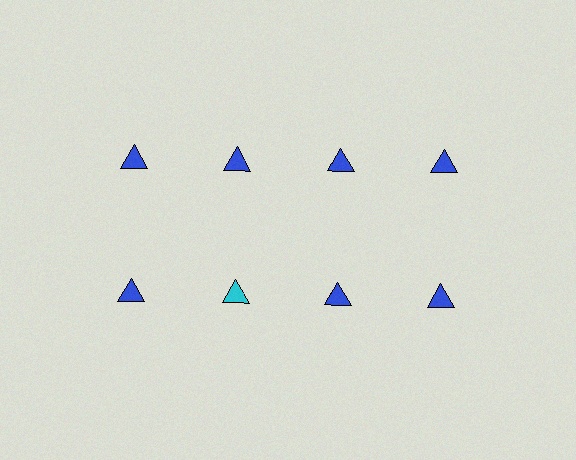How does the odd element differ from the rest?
It has a different color: cyan instead of blue.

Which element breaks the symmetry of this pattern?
The cyan triangle in the second row, second from left column breaks the symmetry. All other shapes are blue triangles.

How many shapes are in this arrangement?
There are 8 shapes arranged in a grid pattern.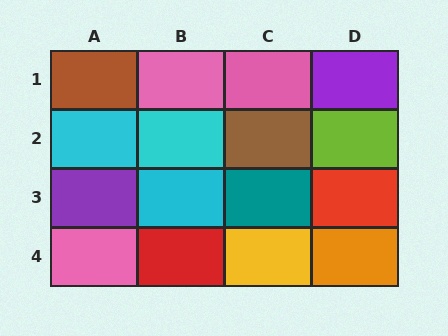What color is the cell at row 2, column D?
Lime.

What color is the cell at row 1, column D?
Purple.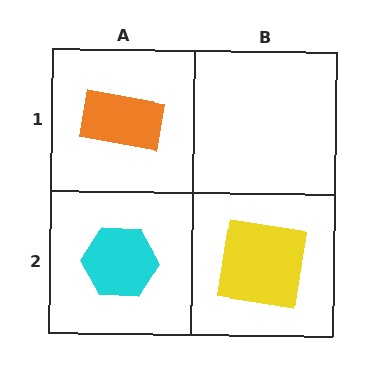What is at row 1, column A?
An orange rectangle.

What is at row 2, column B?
A yellow square.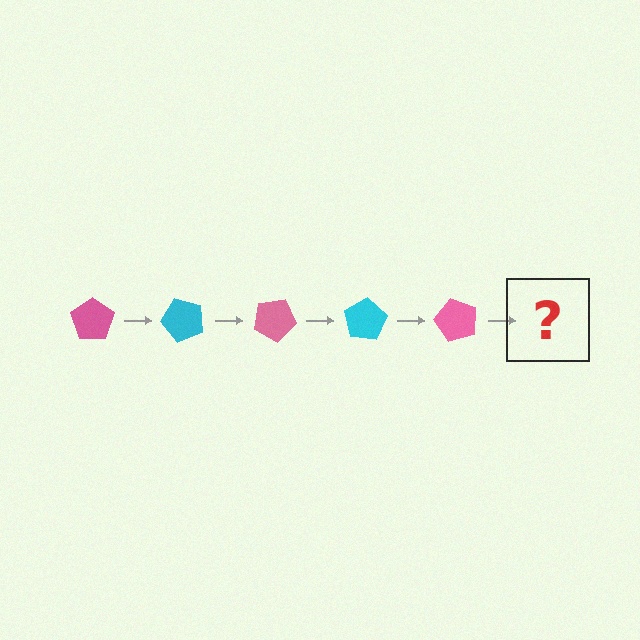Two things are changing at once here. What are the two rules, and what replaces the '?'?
The two rules are that it rotates 50 degrees each step and the color cycles through pink and cyan. The '?' should be a cyan pentagon, rotated 250 degrees from the start.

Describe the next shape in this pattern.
It should be a cyan pentagon, rotated 250 degrees from the start.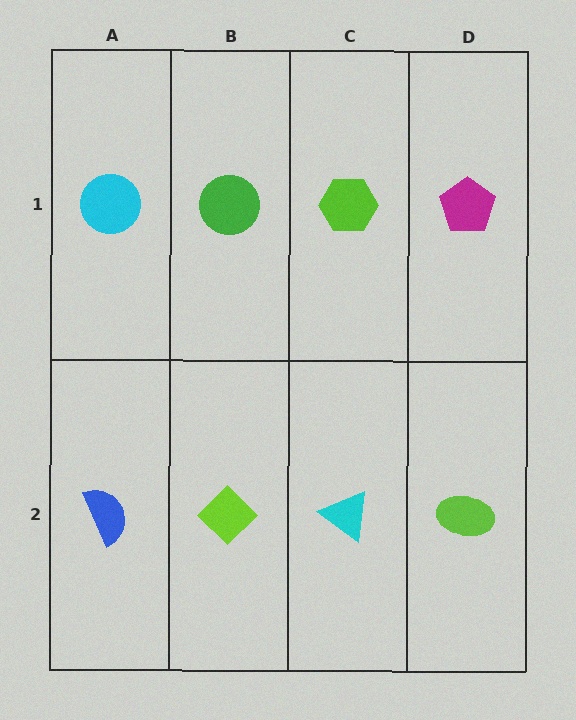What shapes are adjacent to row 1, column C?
A cyan triangle (row 2, column C), a green circle (row 1, column B), a magenta pentagon (row 1, column D).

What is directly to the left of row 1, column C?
A green circle.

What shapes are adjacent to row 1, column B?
A lime diamond (row 2, column B), a cyan circle (row 1, column A), a lime hexagon (row 1, column C).